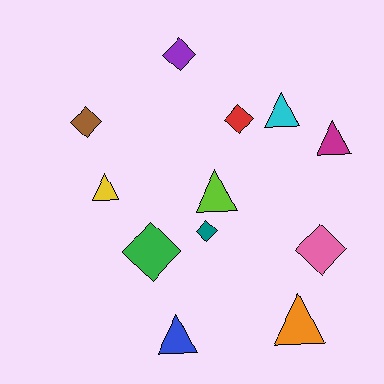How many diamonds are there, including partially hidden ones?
There are 6 diamonds.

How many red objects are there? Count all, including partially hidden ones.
There is 1 red object.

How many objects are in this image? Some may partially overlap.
There are 12 objects.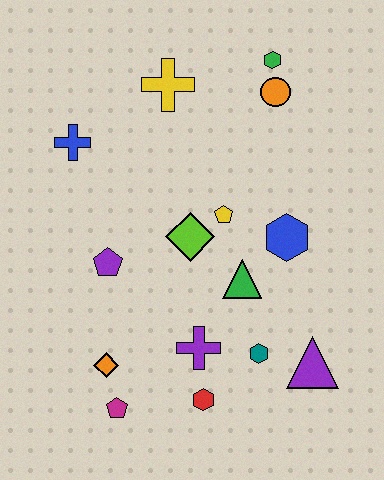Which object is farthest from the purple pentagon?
The green hexagon is farthest from the purple pentagon.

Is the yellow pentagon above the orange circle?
No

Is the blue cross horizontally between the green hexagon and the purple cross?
No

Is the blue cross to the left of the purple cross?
Yes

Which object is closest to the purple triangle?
The teal hexagon is closest to the purple triangle.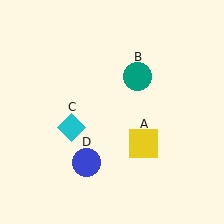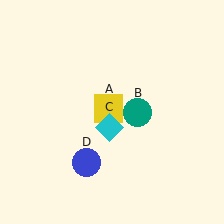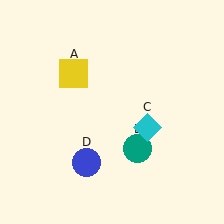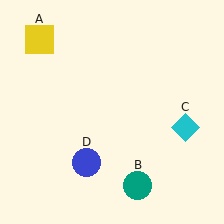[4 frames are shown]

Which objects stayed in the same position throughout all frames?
Blue circle (object D) remained stationary.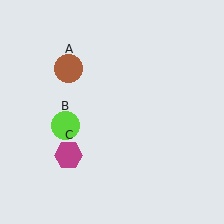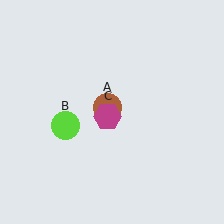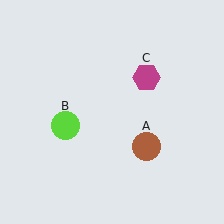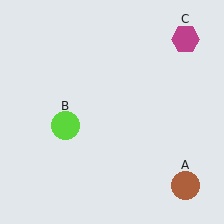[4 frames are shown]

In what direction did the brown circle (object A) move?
The brown circle (object A) moved down and to the right.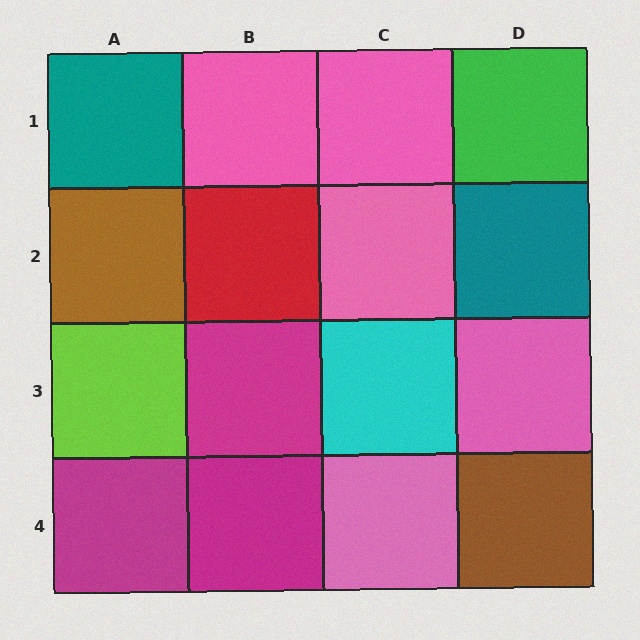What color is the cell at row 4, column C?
Pink.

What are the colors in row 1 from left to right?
Teal, pink, pink, green.